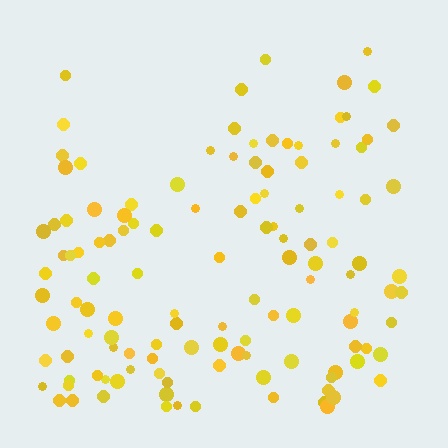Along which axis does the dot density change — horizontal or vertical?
Vertical.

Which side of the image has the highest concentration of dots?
The bottom.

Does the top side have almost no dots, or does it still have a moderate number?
Still a moderate number, just noticeably fewer than the bottom.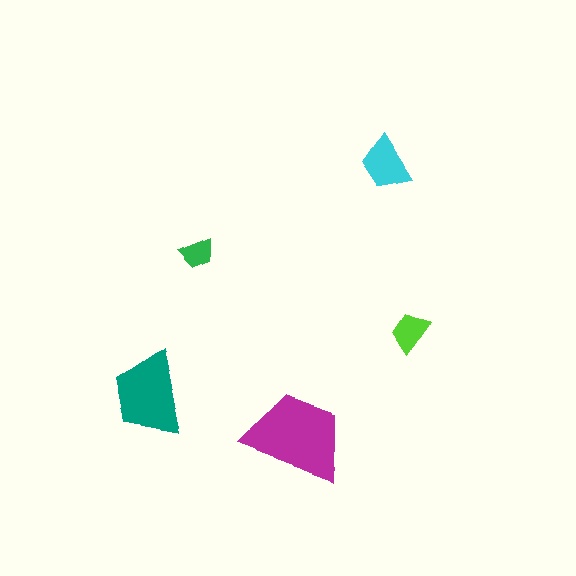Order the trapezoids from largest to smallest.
the magenta one, the teal one, the cyan one, the lime one, the green one.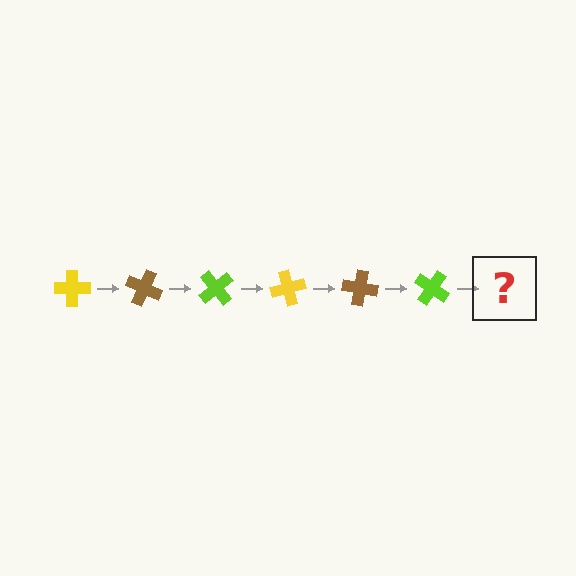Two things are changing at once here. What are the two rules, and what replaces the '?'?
The two rules are that it rotates 25 degrees each step and the color cycles through yellow, brown, and lime. The '?' should be a yellow cross, rotated 150 degrees from the start.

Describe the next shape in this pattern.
It should be a yellow cross, rotated 150 degrees from the start.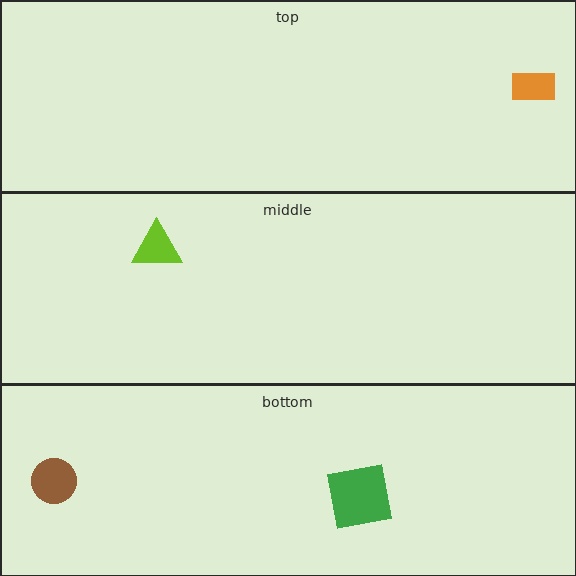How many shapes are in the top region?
1.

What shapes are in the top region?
The orange rectangle.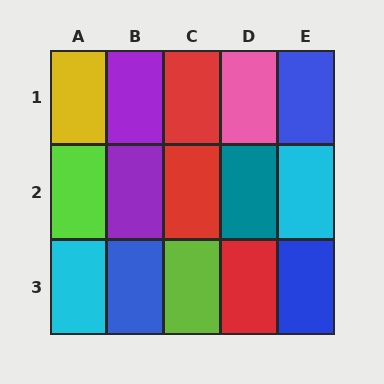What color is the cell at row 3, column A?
Cyan.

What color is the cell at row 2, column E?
Cyan.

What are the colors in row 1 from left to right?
Yellow, purple, red, pink, blue.